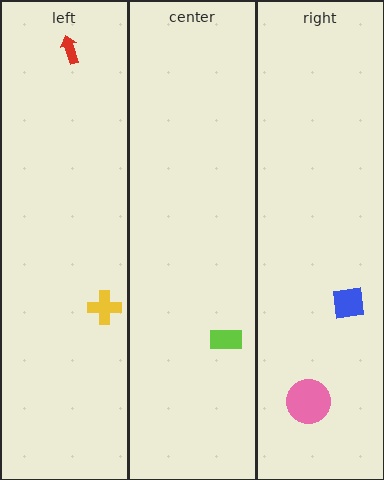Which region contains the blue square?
The right region.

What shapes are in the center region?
The lime rectangle.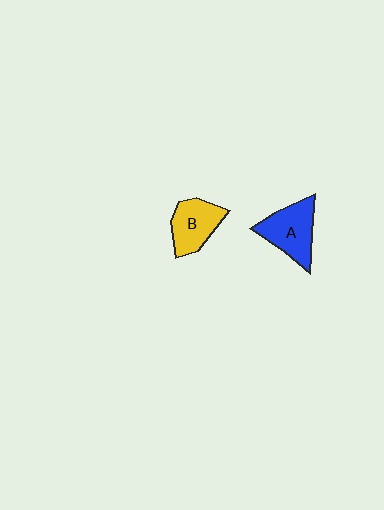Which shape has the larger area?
Shape A (blue).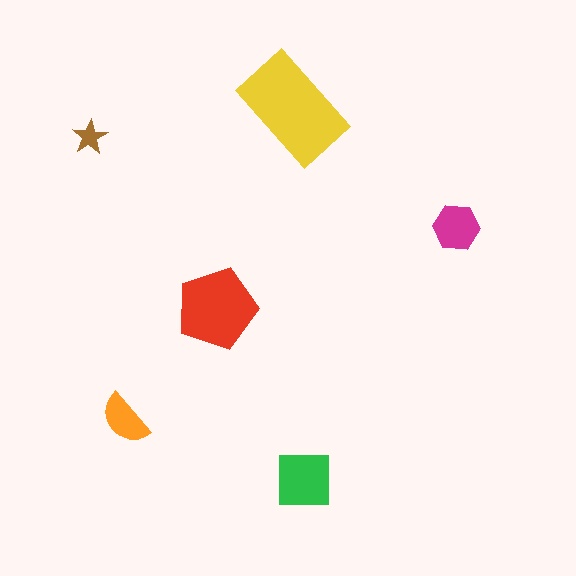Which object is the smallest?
The brown star.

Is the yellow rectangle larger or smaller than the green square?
Larger.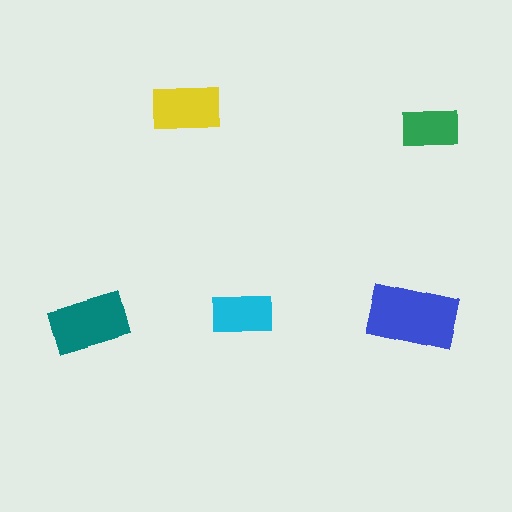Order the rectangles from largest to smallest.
the blue one, the teal one, the yellow one, the cyan one, the green one.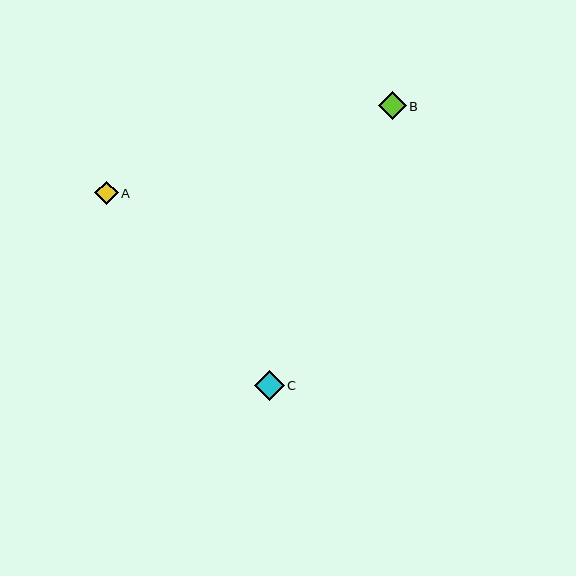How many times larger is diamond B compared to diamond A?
Diamond B is approximately 1.2 times the size of diamond A.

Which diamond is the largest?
Diamond C is the largest with a size of approximately 29 pixels.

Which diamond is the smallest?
Diamond A is the smallest with a size of approximately 24 pixels.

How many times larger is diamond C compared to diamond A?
Diamond C is approximately 1.2 times the size of diamond A.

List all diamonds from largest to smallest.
From largest to smallest: C, B, A.